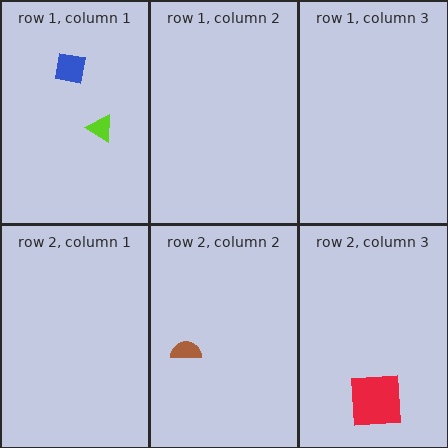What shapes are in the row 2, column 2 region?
The brown semicircle.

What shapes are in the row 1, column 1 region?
The lime triangle, the blue square.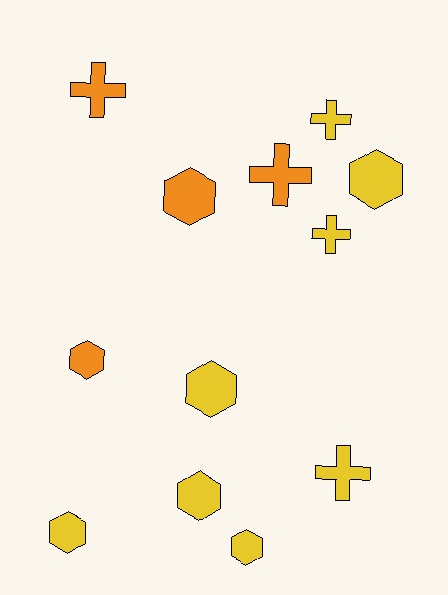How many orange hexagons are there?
There are 2 orange hexagons.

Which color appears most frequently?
Yellow, with 8 objects.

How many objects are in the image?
There are 12 objects.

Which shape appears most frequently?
Hexagon, with 7 objects.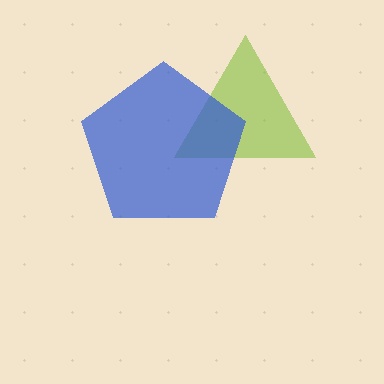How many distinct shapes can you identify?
There are 2 distinct shapes: a lime triangle, a blue pentagon.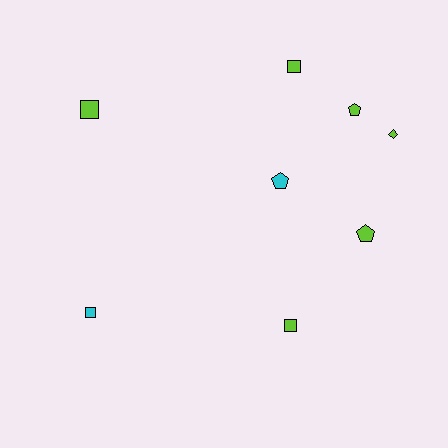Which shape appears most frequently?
Square, with 4 objects.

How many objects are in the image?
There are 8 objects.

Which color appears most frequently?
Lime, with 6 objects.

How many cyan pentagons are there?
There is 1 cyan pentagon.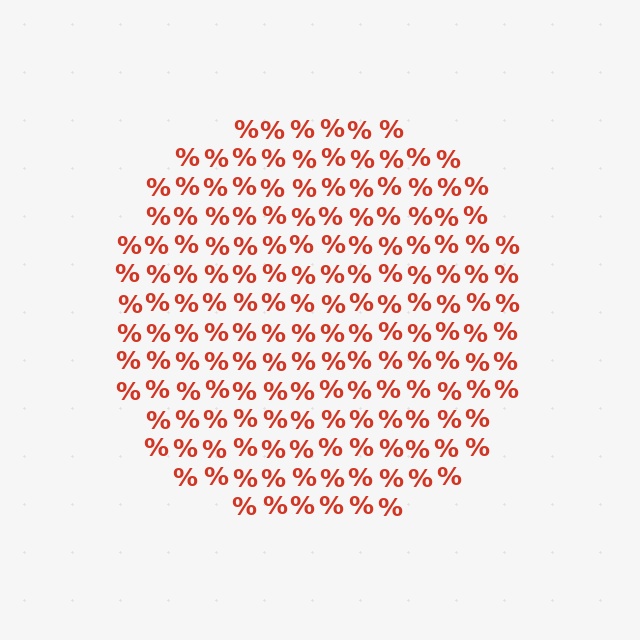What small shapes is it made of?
It is made of small percent signs.